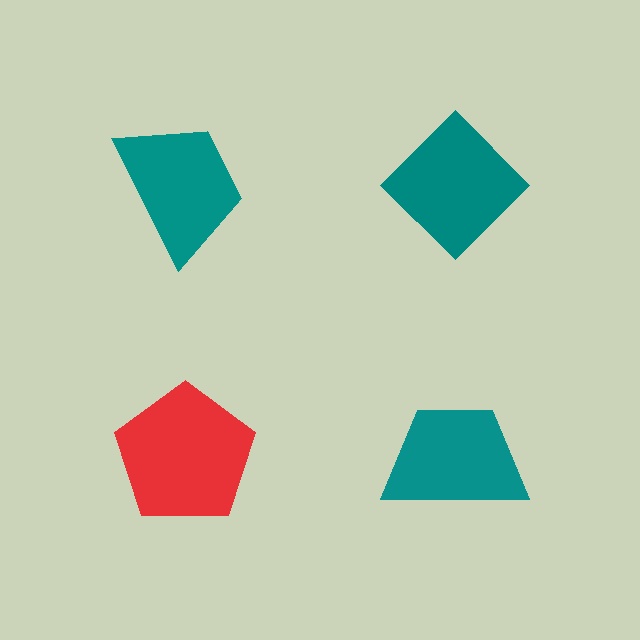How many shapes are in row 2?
2 shapes.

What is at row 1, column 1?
A teal trapezoid.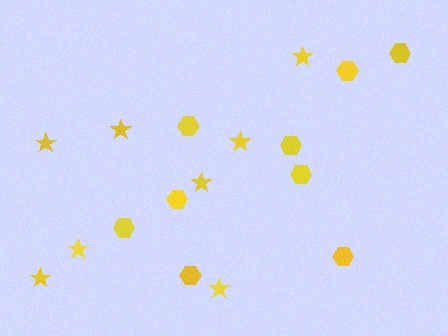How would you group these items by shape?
There are 2 groups: one group of hexagons (9) and one group of stars (8).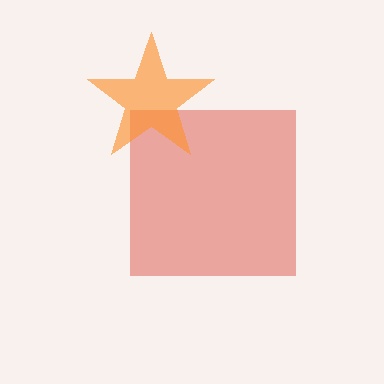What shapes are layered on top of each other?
The layered shapes are: a red square, an orange star.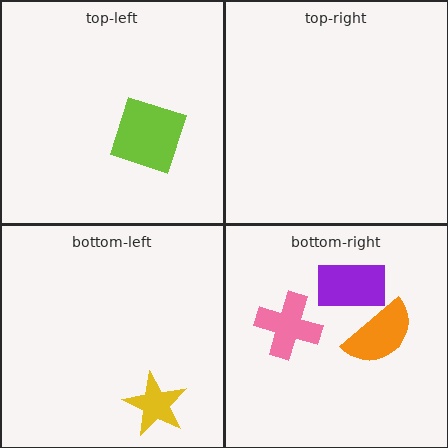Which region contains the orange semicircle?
The bottom-right region.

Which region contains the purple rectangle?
The bottom-right region.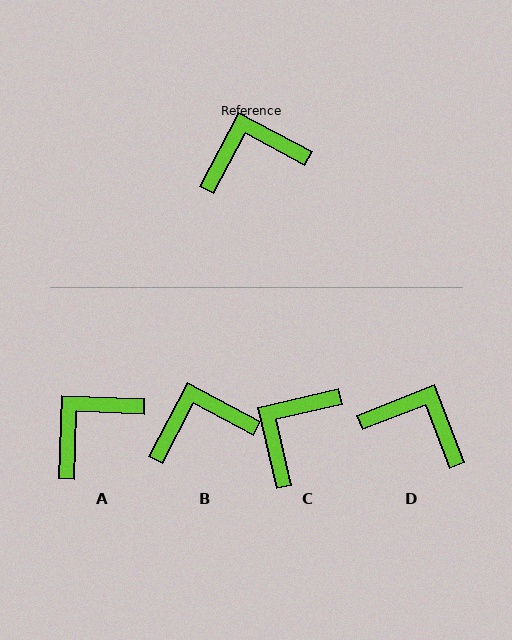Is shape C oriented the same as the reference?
No, it is off by about 41 degrees.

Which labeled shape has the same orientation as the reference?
B.